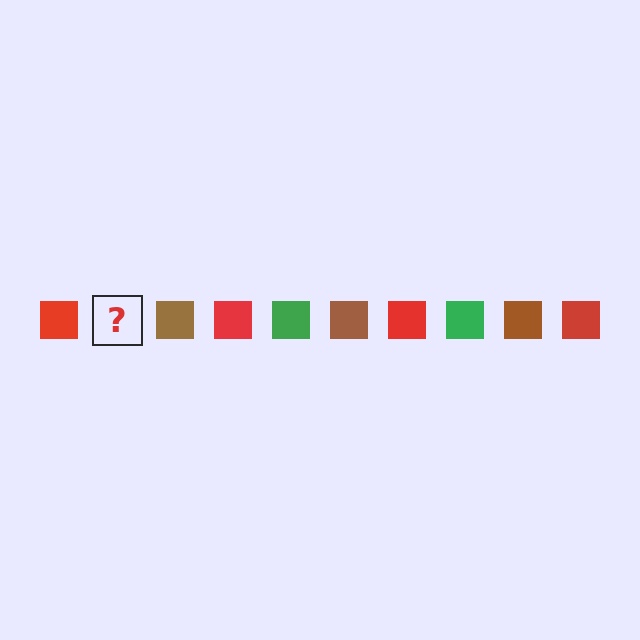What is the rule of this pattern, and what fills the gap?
The rule is that the pattern cycles through red, green, brown squares. The gap should be filled with a green square.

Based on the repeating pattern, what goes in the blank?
The blank should be a green square.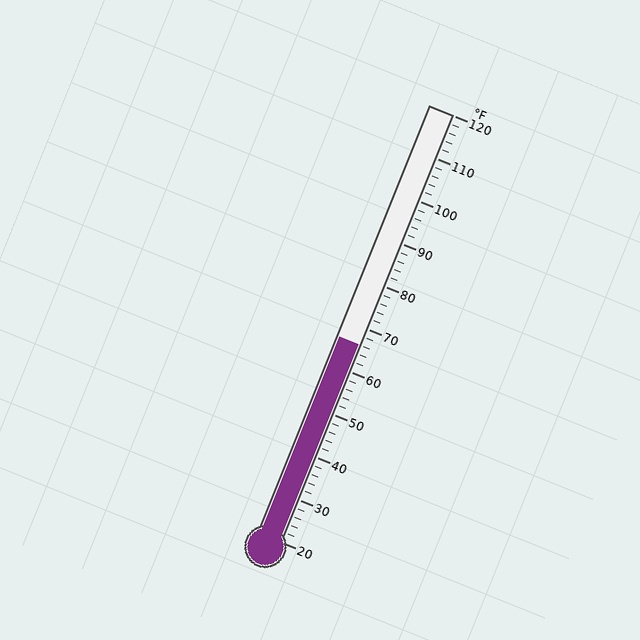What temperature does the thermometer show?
The thermometer shows approximately 66°F.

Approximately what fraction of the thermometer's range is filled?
The thermometer is filled to approximately 45% of its range.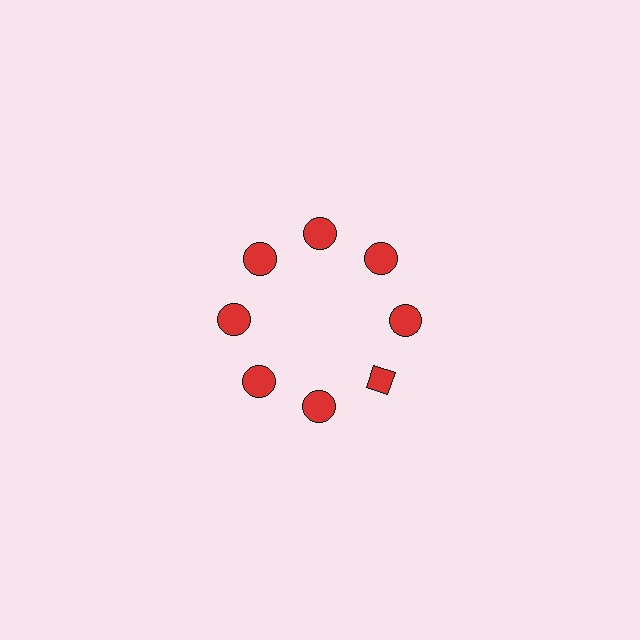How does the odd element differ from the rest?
It has a different shape: diamond instead of circle.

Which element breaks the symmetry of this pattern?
The red diamond at roughly the 4 o'clock position breaks the symmetry. All other shapes are red circles.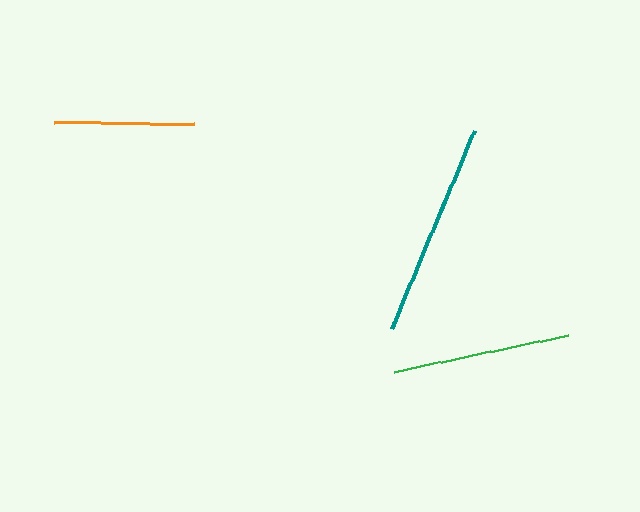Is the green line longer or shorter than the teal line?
The teal line is longer than the green line.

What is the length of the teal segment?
The teal segment is approximately 215 pixels long.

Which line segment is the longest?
The teal line is the longest at approximately 215 pixels.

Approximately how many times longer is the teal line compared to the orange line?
The teal line is approximately 1.5 times the length of the orange line.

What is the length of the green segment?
The green segment is approximately 179 pixels long.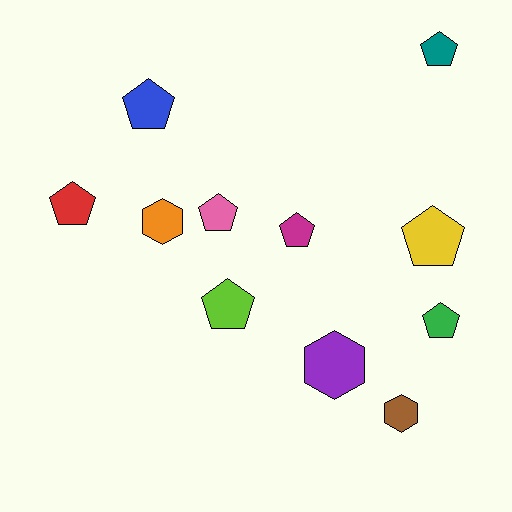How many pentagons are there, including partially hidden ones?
There are 8 pentagons.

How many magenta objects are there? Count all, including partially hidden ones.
There is 1 magenta object.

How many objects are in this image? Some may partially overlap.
There are 11 objects.